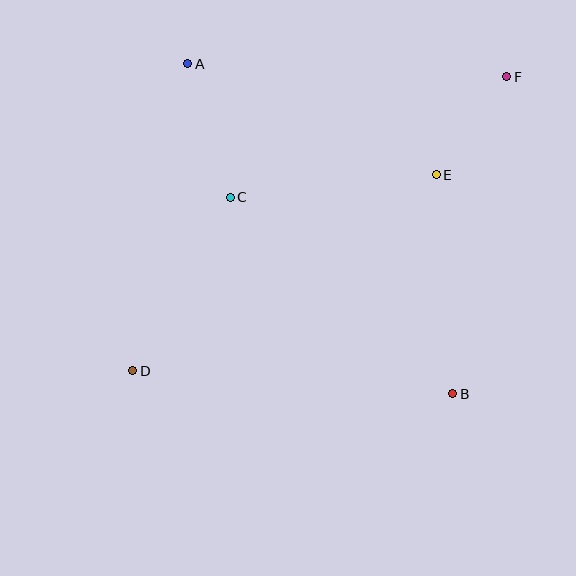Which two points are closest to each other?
Points E and F are closest to each other.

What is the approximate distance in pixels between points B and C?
The distance between B and C is approximately 297 pixels.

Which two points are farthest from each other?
Points D and F are farthest from each other.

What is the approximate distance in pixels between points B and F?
The distance between B and F is approximately 321 pixels.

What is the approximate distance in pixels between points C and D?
The distance between C and D is approximately 199 pixels.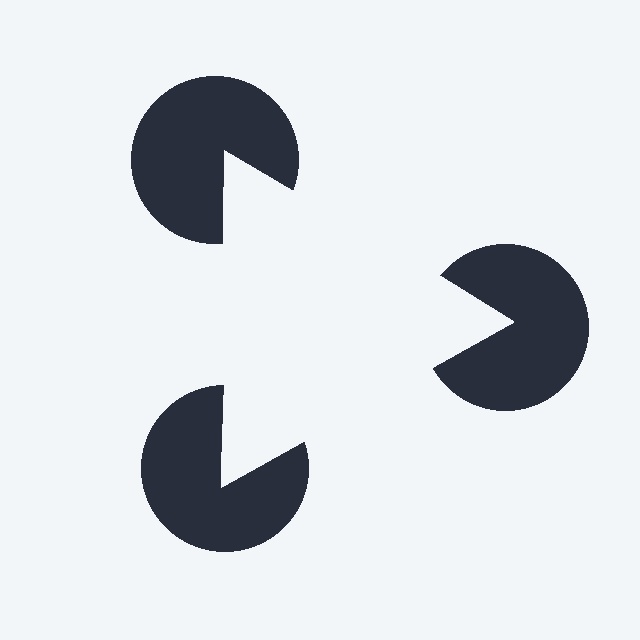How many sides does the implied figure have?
3 sides.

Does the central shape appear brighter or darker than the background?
It typically appears slightly brighter than the background, even though no actual brightness change is drawn.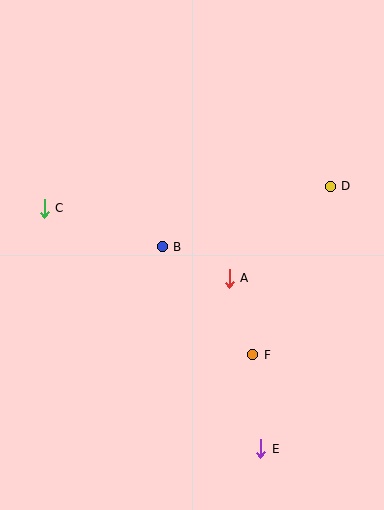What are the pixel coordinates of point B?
Point B is at (162, 247).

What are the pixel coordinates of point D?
Point D is at (330, 186).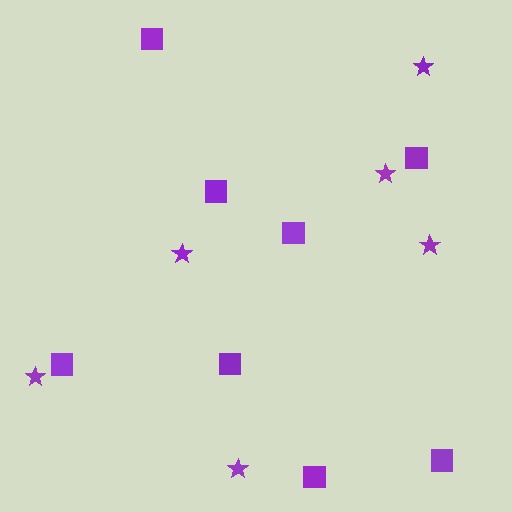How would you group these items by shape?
There are 2 groups: one group of stars (6) and one group of squares (8).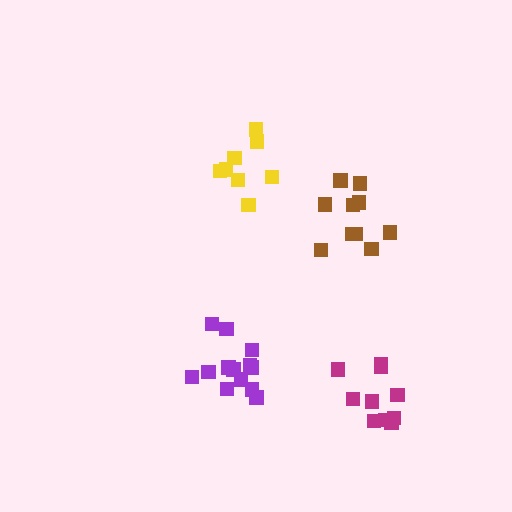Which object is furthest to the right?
The magenta cluster is rightmost.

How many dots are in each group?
Group 1: 13 dots, Group 2: 10 dots, Group 3: 8 dots, Group 4: 10 dots (41 total).